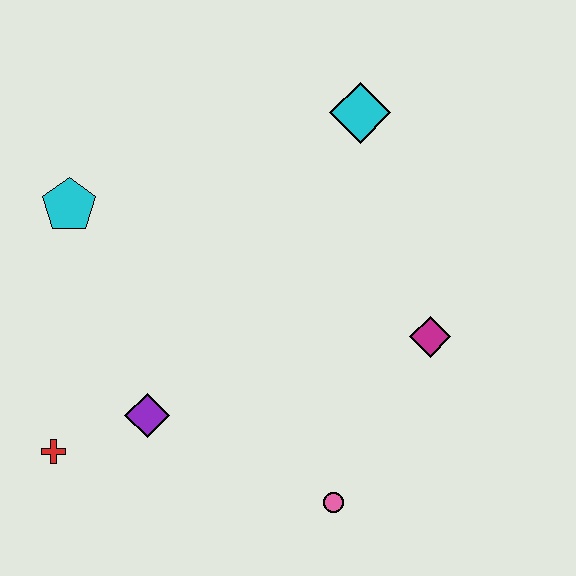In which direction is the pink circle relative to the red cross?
The pink circle is to the right of the red cross.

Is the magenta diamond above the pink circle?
Yes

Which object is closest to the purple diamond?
The red cross is closest to the purple diamond.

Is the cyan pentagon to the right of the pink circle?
No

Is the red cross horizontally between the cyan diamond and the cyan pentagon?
No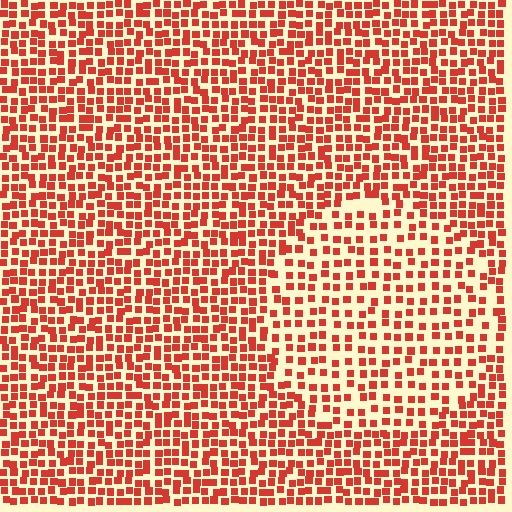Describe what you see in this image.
The image contains small red elements arranged at two different densities. A circle-shaped region is visible where the elements are less densely packed than the surrounding area.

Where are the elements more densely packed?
The elements are more densely packed outside the circle boundary.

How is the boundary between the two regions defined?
The boundary is defined by a change in element density (approximately 1.6x ratio). All elements are the same color, size, and shape.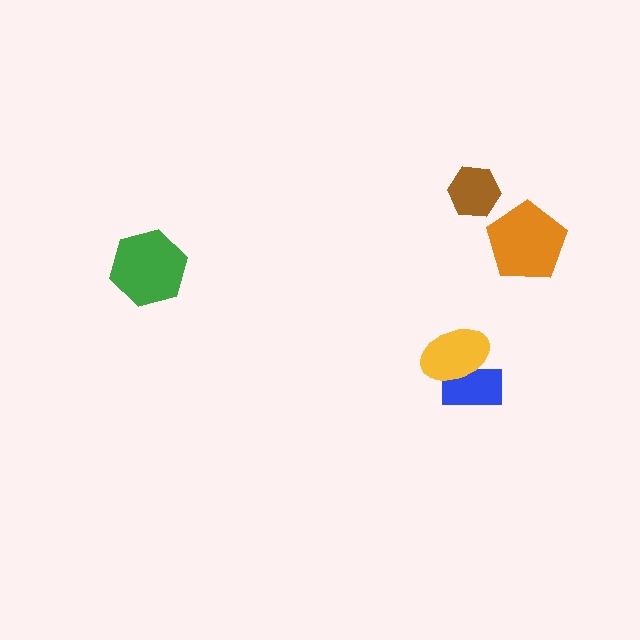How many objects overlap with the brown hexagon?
0 objects overlap with the brown hexagon.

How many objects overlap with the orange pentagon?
0 objects overlap with the orange pentagon.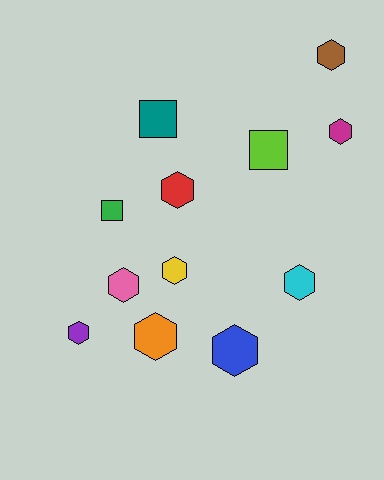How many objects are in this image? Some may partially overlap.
There are 12 objects.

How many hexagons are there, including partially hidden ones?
There are 9 hexagons.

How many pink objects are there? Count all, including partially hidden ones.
There is 1 pink object.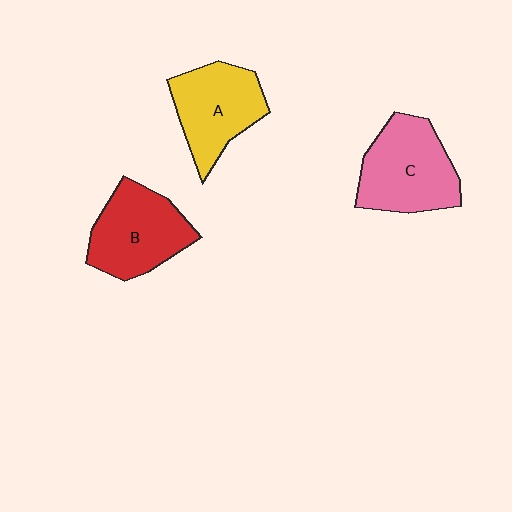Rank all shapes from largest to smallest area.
From largest to smallest: C (pink), B (red), A (yellow).